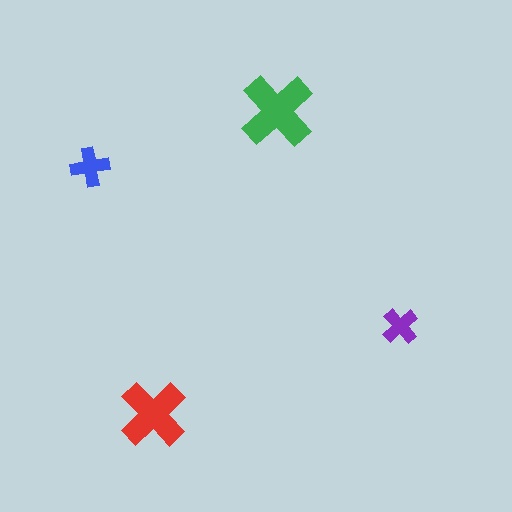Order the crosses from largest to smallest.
the green one, the red one, the blue one, the purple one.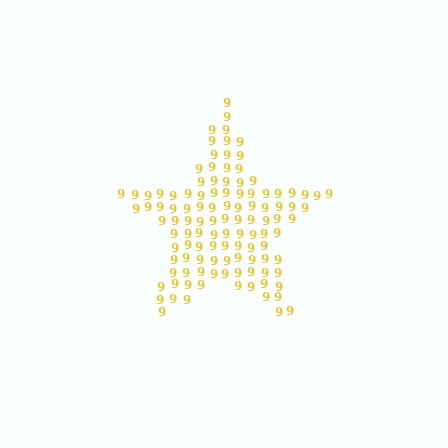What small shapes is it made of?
It is made of small digit 9's.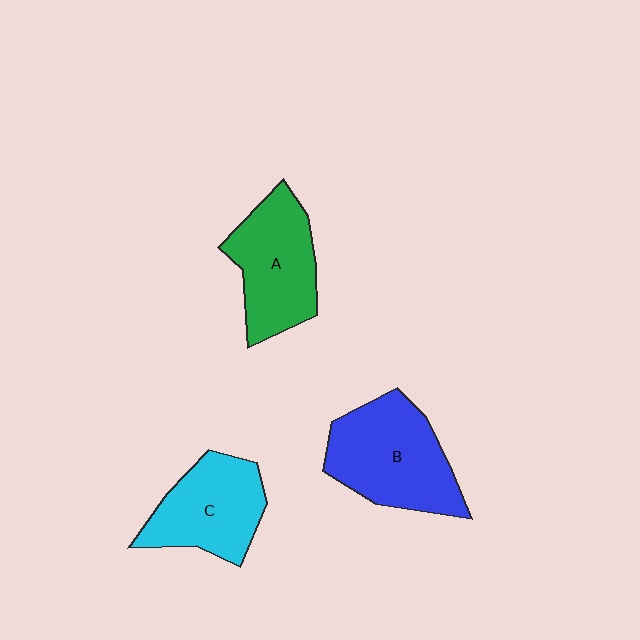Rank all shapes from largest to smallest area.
From largest to smallest: B (blue), A (green), C (cyan).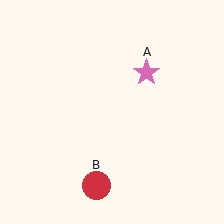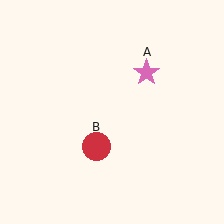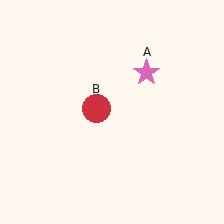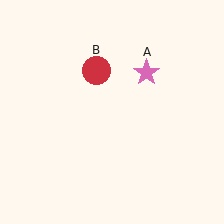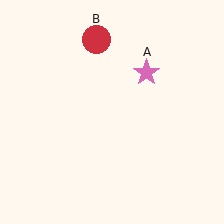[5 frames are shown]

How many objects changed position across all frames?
1 object changed position: red circle (object B).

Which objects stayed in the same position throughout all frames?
Pink star (object A) remained stationary.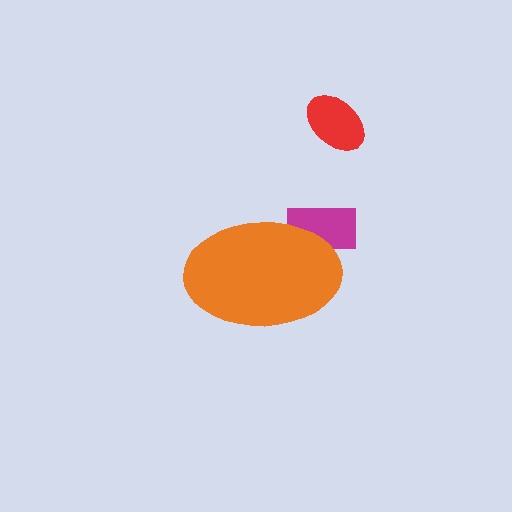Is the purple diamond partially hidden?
No, the purple diamond is fully visible.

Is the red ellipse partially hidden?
No, the red ellipse is fully visible.